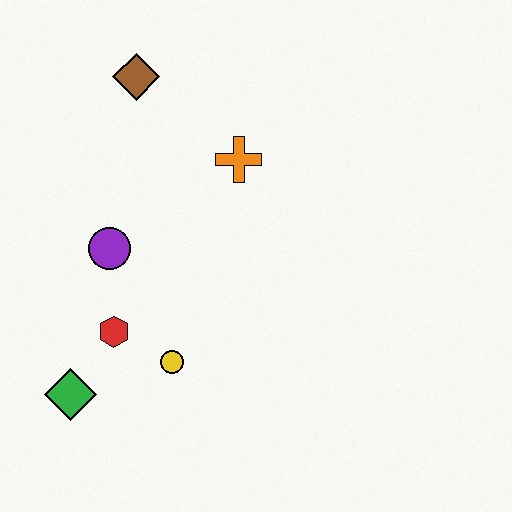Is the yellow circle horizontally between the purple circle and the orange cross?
Yes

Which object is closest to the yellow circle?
The red hexagon is closest to the yellow circle.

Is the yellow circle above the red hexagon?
No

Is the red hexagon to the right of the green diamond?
Yes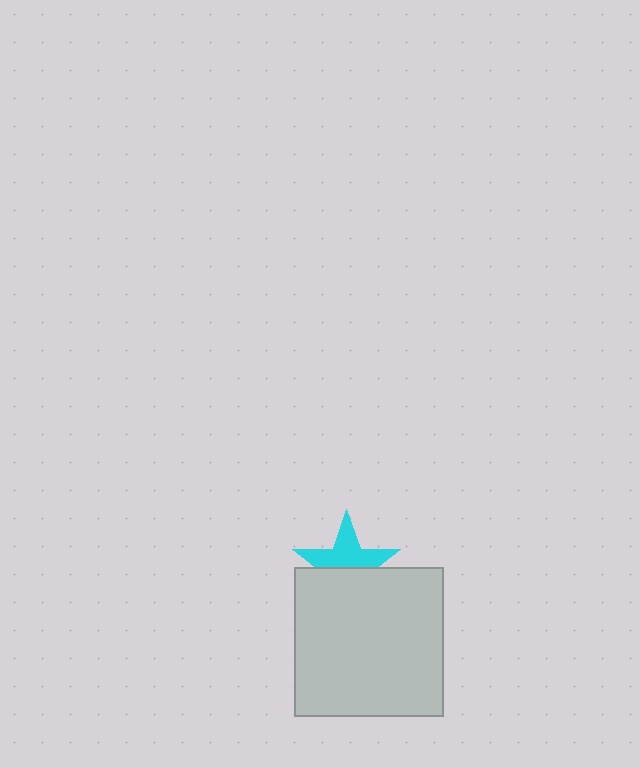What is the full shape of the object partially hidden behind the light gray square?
The partially hidden object is a cyan star.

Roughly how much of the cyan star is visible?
About half of it is visible (roughly 54%).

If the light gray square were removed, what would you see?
You would see the complete cyan star.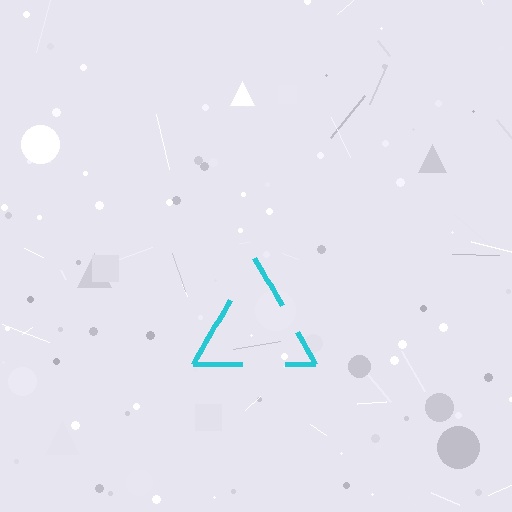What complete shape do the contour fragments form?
The contour fragments form a triangle.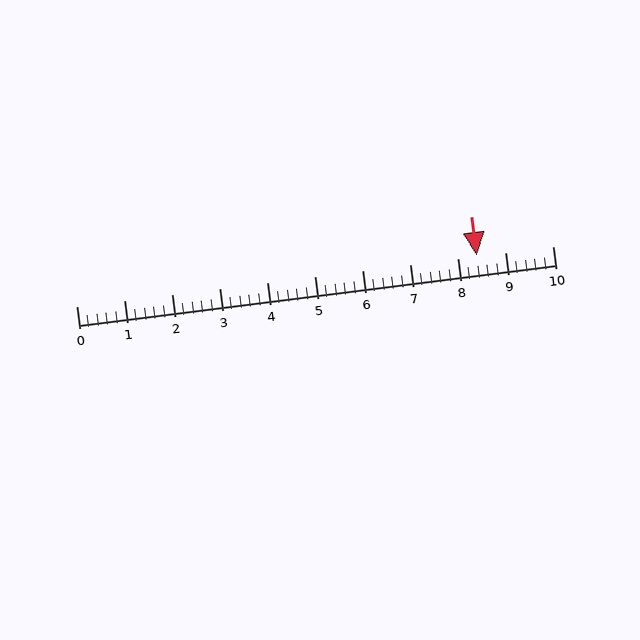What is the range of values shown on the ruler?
The ruler shows values from 0 to 10.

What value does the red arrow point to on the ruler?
The red arrow points to approximately 8.4.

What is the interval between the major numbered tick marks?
The major tick marks are spaced 1 units apart.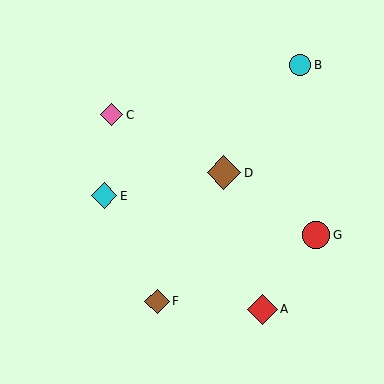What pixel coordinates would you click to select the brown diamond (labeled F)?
Click at (157, 301) to select the brown diamond F.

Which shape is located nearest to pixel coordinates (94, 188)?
The cyan diamond (labeled E) at (104, 196) is nearest to that location.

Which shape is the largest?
The brown diamond (labeled D) is the largest.